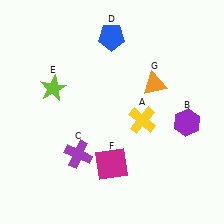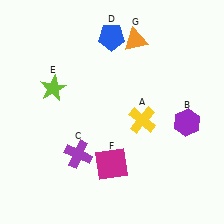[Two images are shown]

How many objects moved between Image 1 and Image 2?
1 object moved between the two images.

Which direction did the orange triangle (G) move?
The orange triangle (G) moved up.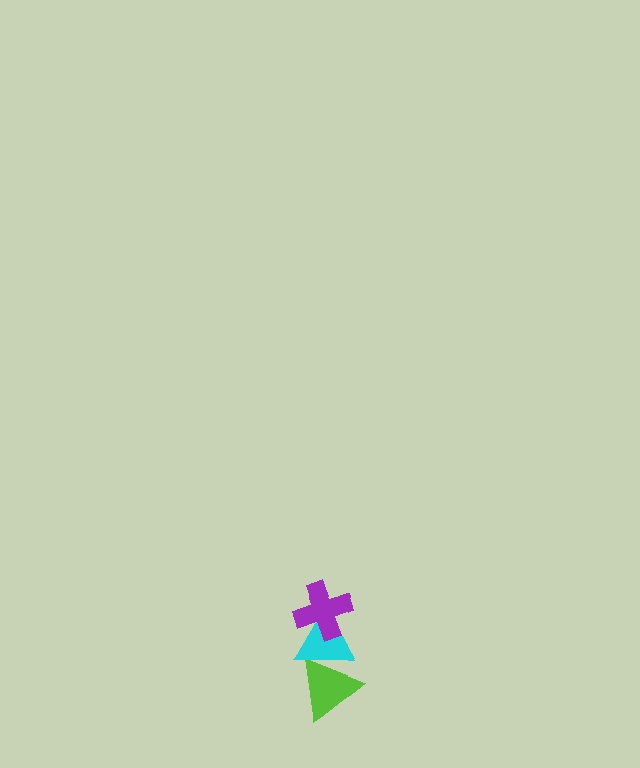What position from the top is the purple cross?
The purple cross is 1st from the top.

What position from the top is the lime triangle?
The lime triangle is 3rd from the top.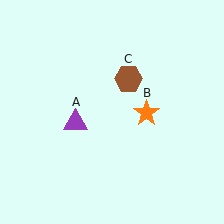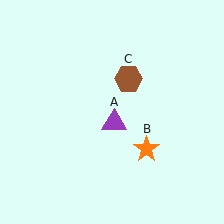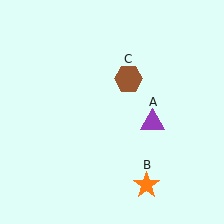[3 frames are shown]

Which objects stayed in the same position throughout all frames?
Brown hexagon (object C) remained stationary.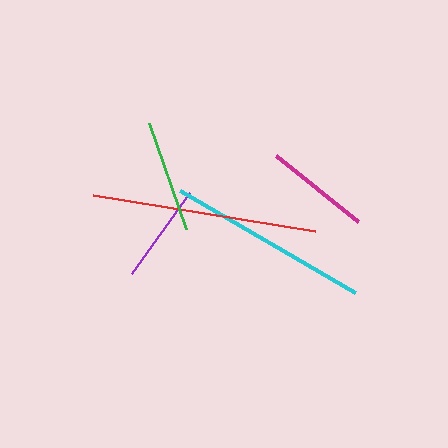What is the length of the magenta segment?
The magenta segment is approximately 106 pixels long.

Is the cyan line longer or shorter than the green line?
The cyan line is longer than the green line.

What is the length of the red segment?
The red segment is approximately 225 pixels long.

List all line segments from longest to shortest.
From longest to shortest: red, cyan, green, magenta, purple.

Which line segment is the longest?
The red line is the longest at approximately 225 pixels.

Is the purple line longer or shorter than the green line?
The green line is longer than the purple line.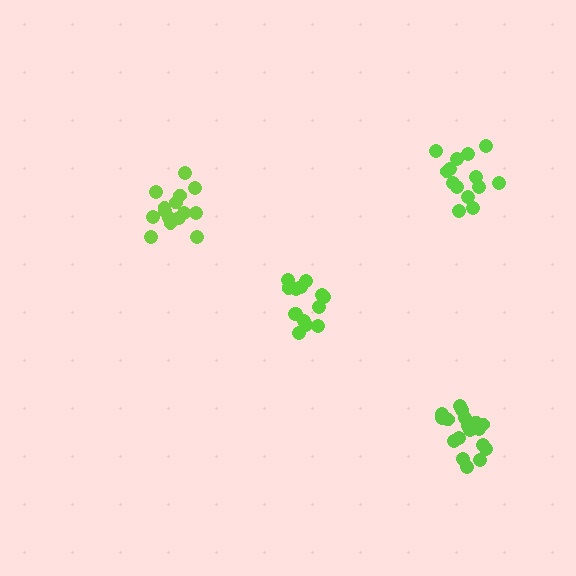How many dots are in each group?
Group 1: 14 dots, Group 2: 15 dots, Group 3: 14 dots, Group 4: 19 dots (62 total).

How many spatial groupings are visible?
There are 4 spatial groupings.